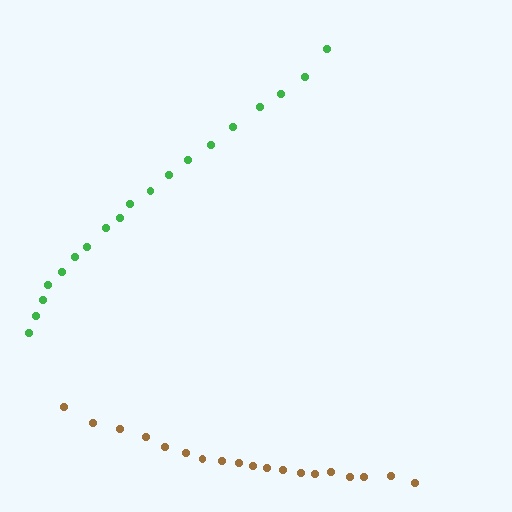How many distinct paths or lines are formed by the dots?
There are 2 distinct paths.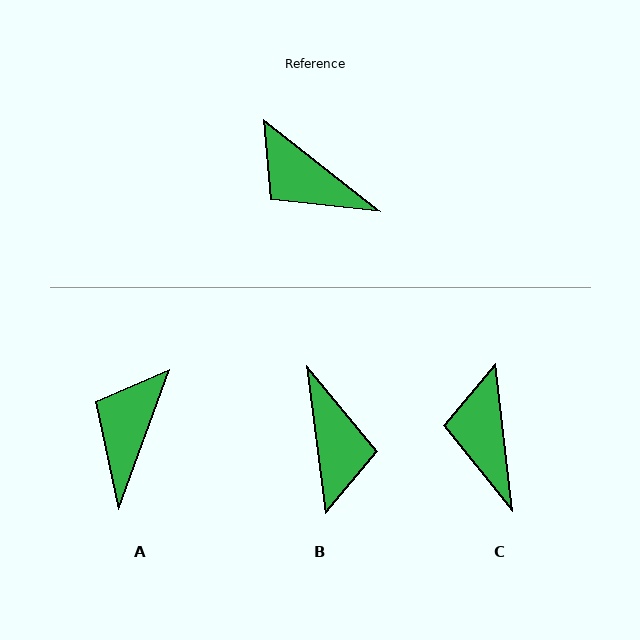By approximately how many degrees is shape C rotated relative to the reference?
Approximately 46 degrees clockwise.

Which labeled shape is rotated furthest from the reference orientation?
B, about 135 degrees away.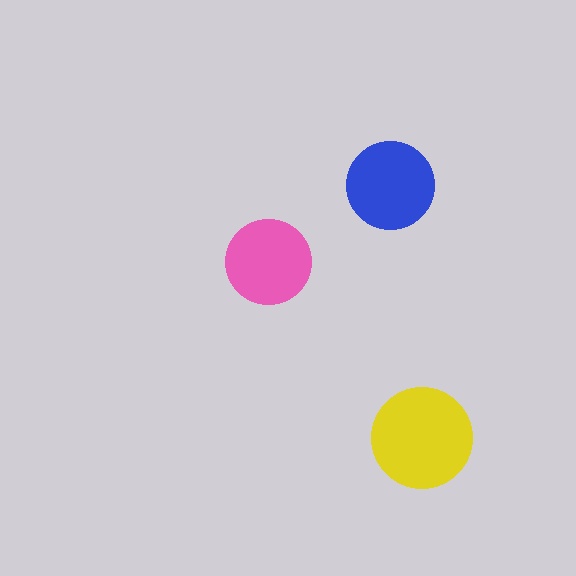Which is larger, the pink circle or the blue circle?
The blue one.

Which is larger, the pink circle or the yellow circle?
The yellow one.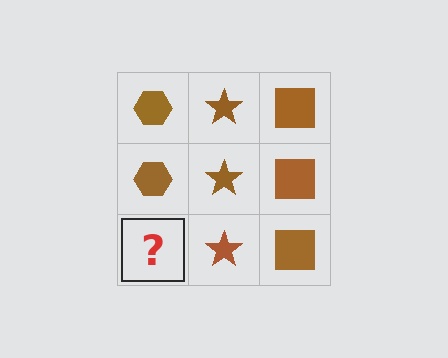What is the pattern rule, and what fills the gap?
The rule is that each column has a consistent shape. The gap should be filled with a brown hexagon.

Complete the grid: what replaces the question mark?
The question mark should be replaced with a brown hexagon.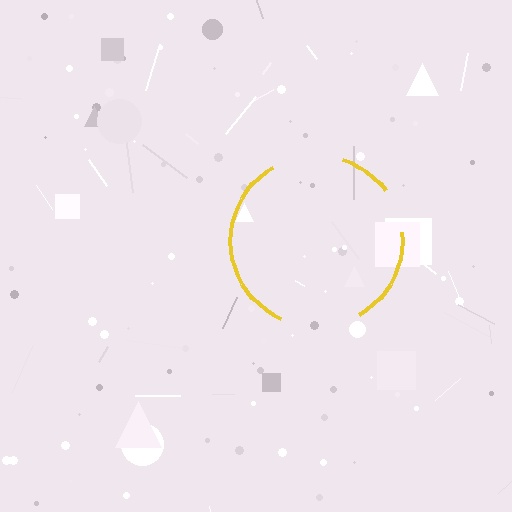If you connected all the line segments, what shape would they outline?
They would outline a circle.